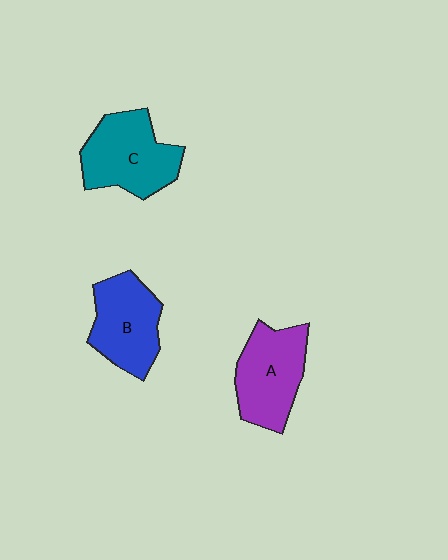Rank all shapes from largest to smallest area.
From largest to smallest: C (teal), A (purple), B (blue).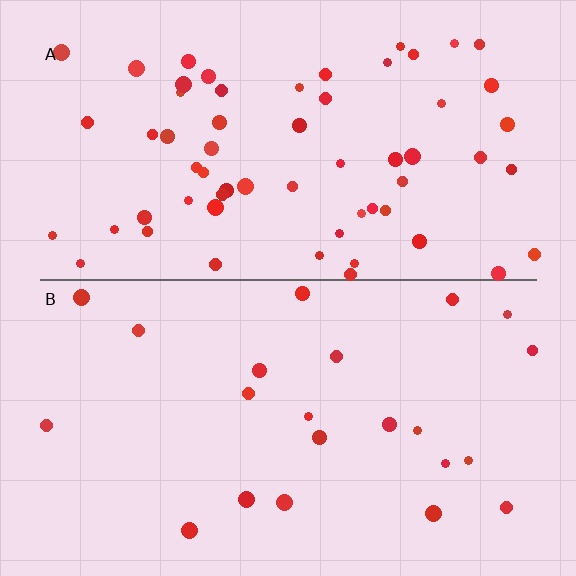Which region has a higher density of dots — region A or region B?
A (the top).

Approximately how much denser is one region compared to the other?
Approximately 2.8× — region A over region B.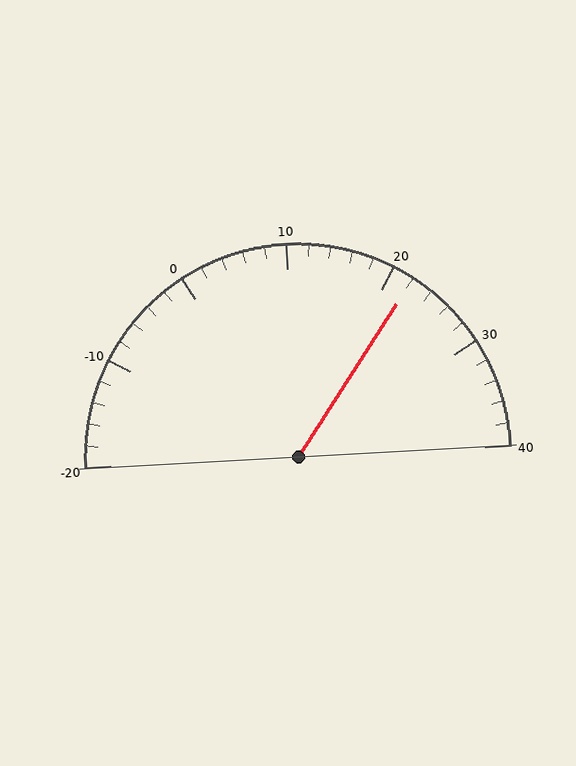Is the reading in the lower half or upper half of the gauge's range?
The reading is in the upper half of the range (-20 to 40).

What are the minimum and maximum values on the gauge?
The gauge ranges from -20 to 40.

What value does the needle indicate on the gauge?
The needle indicates approximately 22.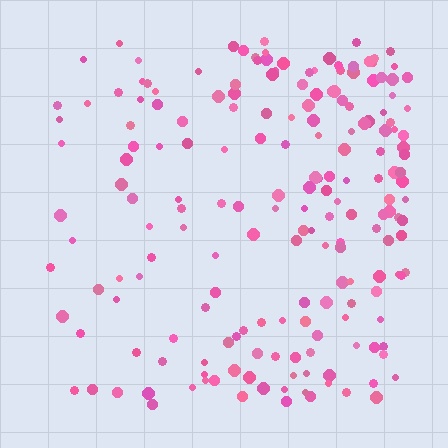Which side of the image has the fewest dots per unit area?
The left.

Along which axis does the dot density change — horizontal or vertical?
Horizontal.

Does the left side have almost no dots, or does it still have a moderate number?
Still a moderate number, just noticeably fewer than the right.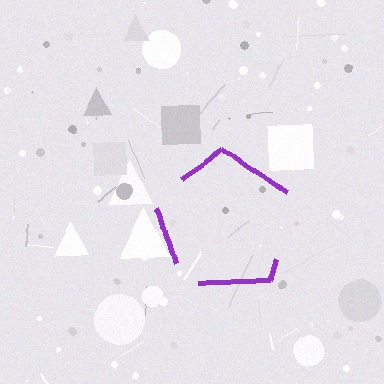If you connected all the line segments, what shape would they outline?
They would outline a pentagon.